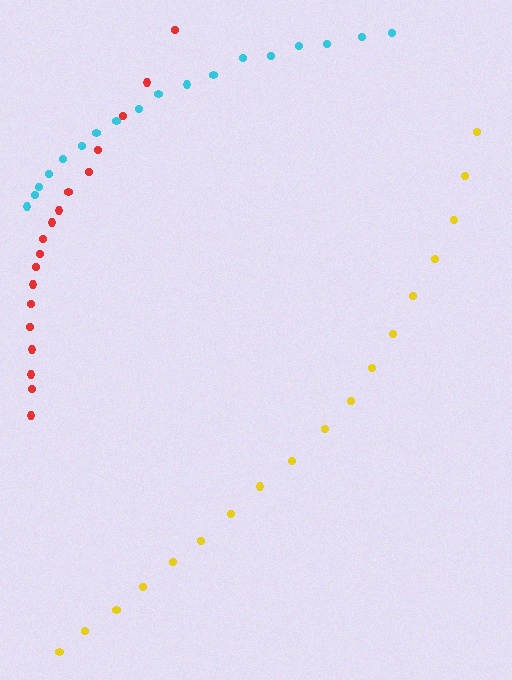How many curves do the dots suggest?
There are 3 distinct paths.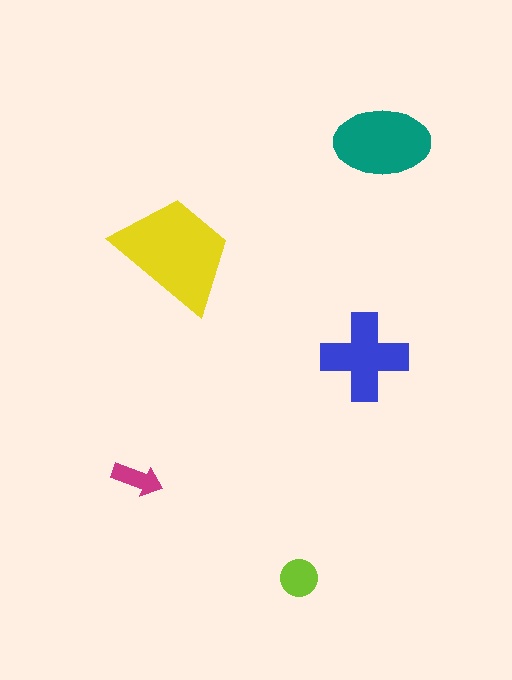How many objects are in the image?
There are 5 objects in the image.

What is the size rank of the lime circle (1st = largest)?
4th.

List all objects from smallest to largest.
The magenta arrow, the lime circle, the blue cross, the teal ellipse, the yellow trapezoid.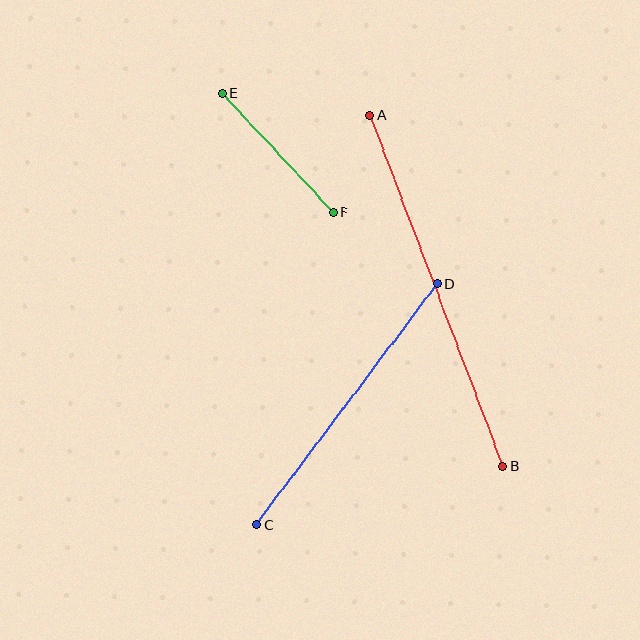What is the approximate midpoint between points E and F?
The midpoint is at approximately (277, 153) pixels.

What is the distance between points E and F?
The distance is approximately 163 pixels.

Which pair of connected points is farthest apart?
Points A and B are farthest apart.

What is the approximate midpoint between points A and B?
The midpoint is at approximately (436, 291) pixels.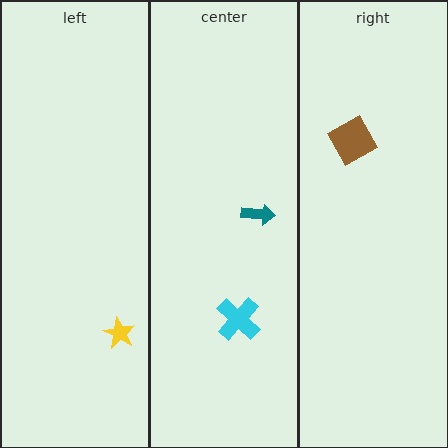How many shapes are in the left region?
1.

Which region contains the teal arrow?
The center region.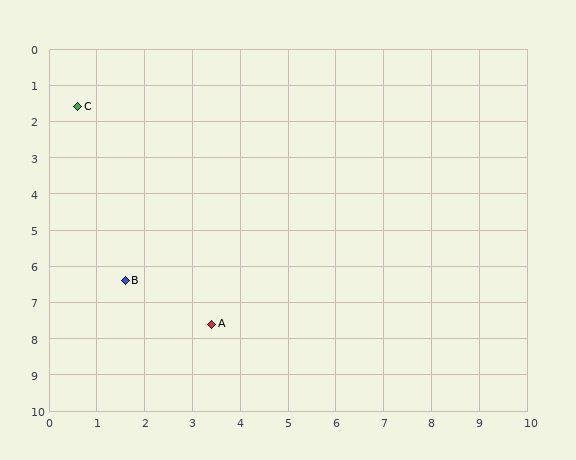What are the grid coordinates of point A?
Point A is at approximately (3.4, 7.6).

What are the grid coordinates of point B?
Point B is at approximately (1.6, 6.4).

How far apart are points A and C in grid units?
Points A and C are about 6.6 grid units apart.